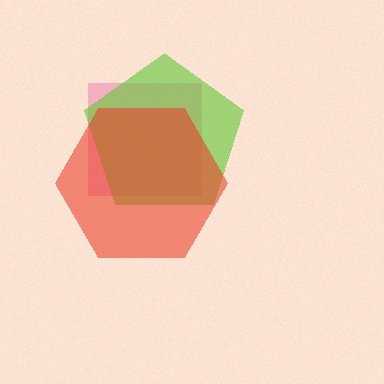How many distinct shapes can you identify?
There are 3 distinct shapes: a pink square, a lime pentagon, a red hexagon.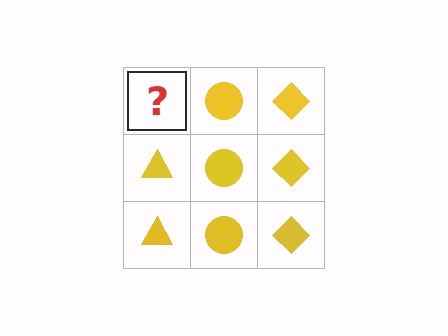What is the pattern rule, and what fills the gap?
The rule is that each column has a consistent shape. The gap should be filled with a yellow triangle.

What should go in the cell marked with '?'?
The missing cell should contain a yellow triangle.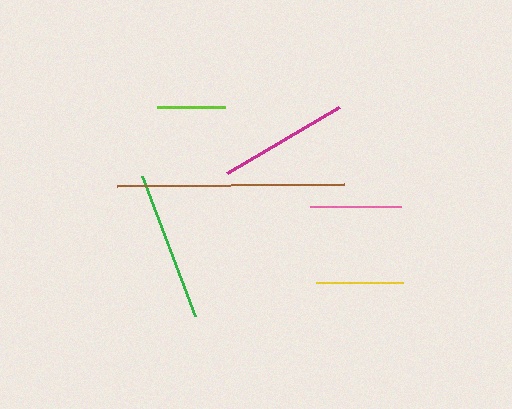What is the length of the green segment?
The green segment is approximately 149 pixels long.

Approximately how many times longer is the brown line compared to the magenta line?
The brown line is approximately 1.7 times the length of the magenta line.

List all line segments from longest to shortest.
From longest to shortest: brown, green, magenta, pink, yellow, lime.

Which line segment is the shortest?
The lime line is the shortest at approximately 68 pixels.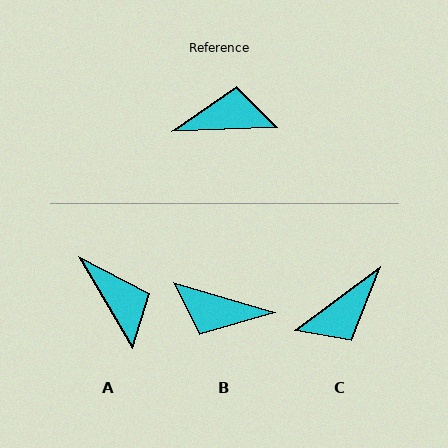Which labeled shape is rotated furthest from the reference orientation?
B, about 162 degrees away.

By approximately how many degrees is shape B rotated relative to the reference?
Approximately 162 degrees counter-clockwise.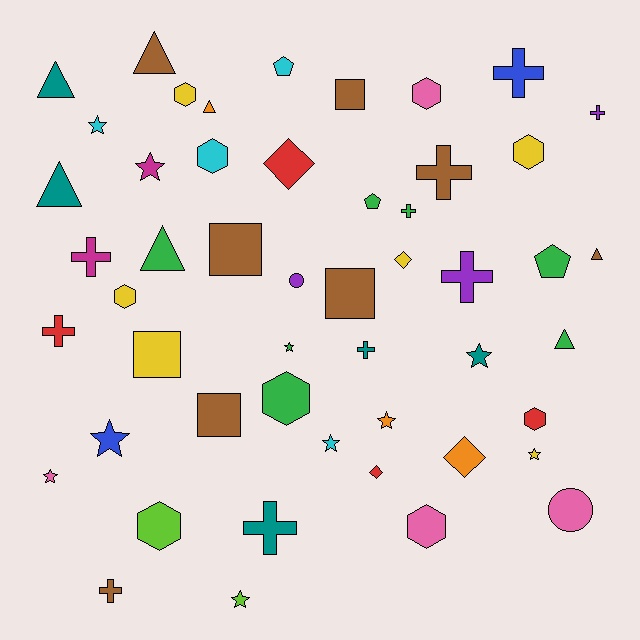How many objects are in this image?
There are 50 objects.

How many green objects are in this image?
There are 7 green objects.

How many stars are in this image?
There are 10 stars.